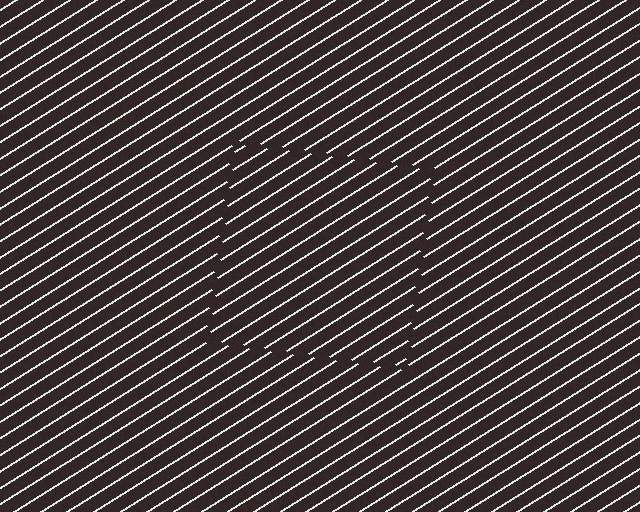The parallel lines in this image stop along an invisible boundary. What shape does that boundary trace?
An illusory square. The interior of the shape contains the same grating, shifted by half a period — the contour is defined by the phase discontinuity where line-ends from the inner and outer gratings abut.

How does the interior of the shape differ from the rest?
The interior of the shape contains the same grating, shifted by half a period — the contour is defined by the phase discontinuity where line-ends from the inner and outer gratings abut.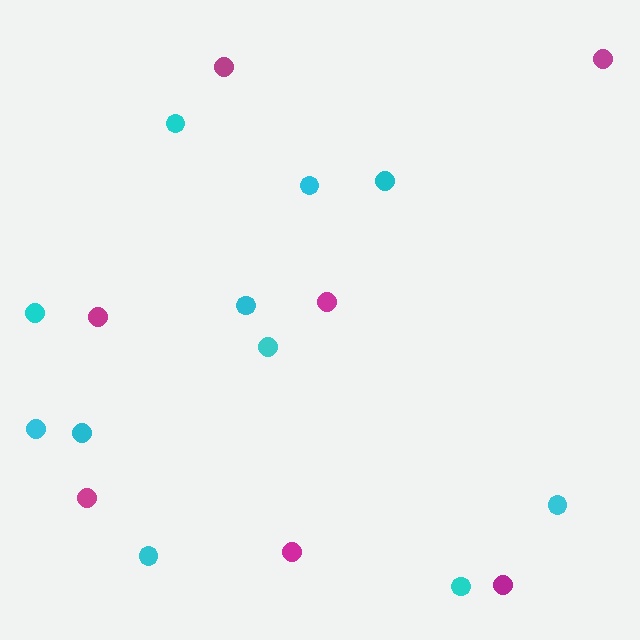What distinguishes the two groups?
There are 2 groups: one group of cyan circles (11) and one group of magenta circles (7).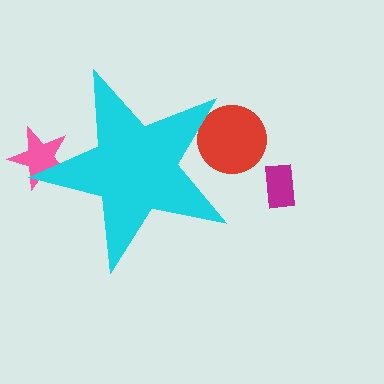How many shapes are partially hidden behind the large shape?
2 shapes are partially hidden.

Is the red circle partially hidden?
Yes, the red circle is partially hidden behind the cyan star.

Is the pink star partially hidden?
Yes, the pink star is partially hidden behind the cyan star.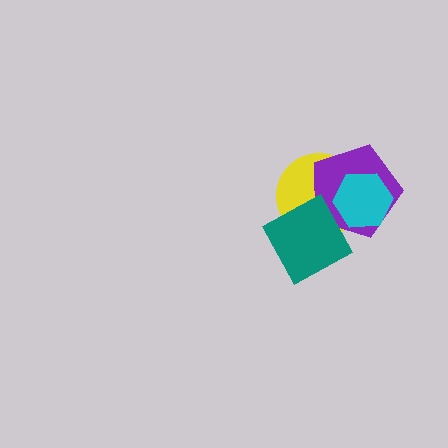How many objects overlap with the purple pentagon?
3 objects overlap with the purple pentagon.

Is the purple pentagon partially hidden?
Yes, it is partially covered by another shape.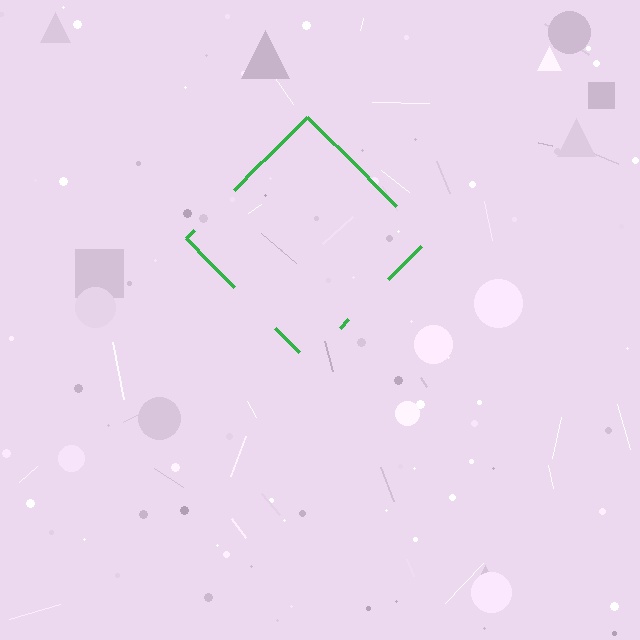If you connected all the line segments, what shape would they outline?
They would outline a diamond.